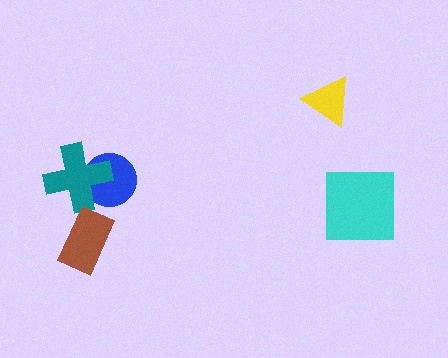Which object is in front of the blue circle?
The teal cross is in front of the blue circle.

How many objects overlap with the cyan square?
0 objects overlap with the cyan square.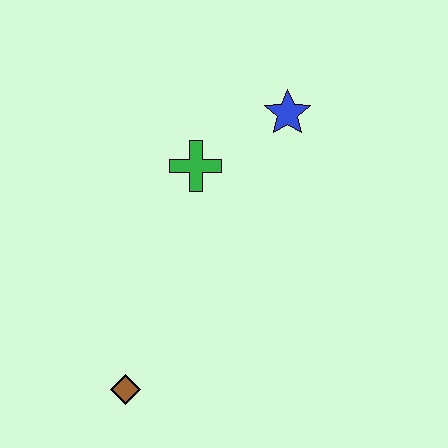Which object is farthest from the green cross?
The brown diamond is farthest from the green cross.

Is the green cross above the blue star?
No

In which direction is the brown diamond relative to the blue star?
The brown diamond is below the blue star.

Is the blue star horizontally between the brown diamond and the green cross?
No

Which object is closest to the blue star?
The green cross is closest to the blue star.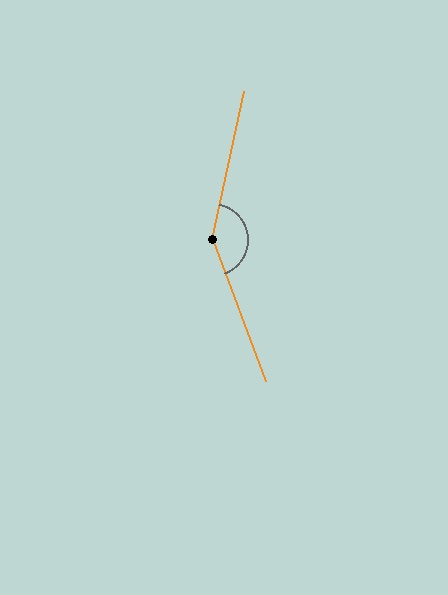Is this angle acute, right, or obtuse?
It is obtuse.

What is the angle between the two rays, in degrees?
Approximately 147 degrees.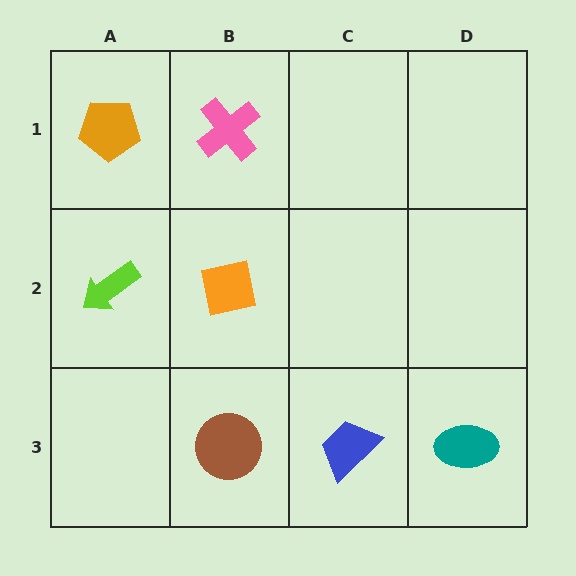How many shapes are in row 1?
2 shapes.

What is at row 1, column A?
An orange pentagon.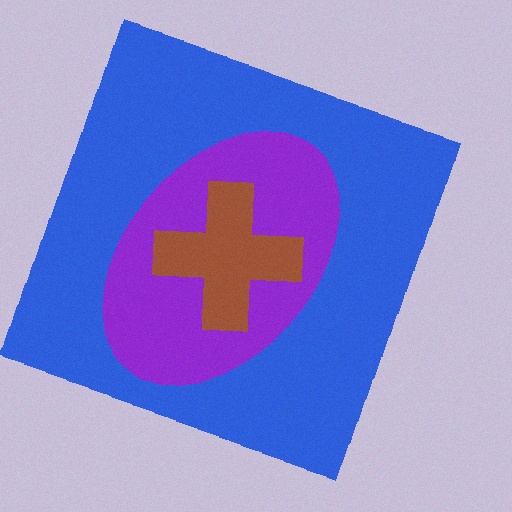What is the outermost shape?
The blue square.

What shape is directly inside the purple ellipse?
The brown cross.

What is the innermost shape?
The brown cross.